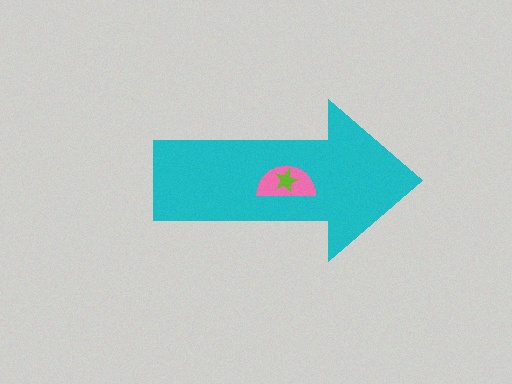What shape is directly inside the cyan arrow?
The pink semicircle.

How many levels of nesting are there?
3.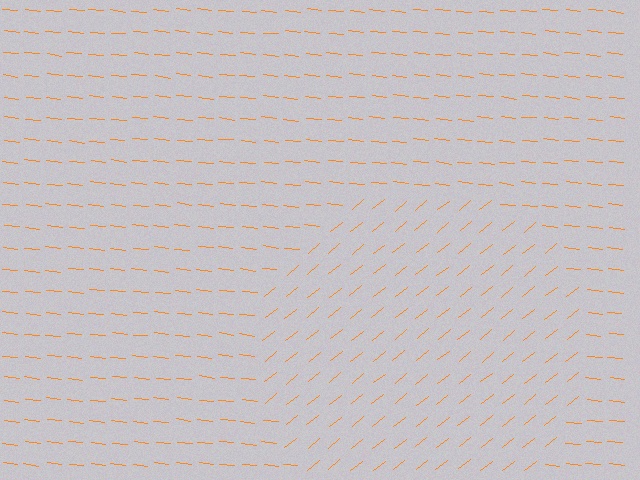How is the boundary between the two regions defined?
The boundary is defined purely by a change in line orientation (approximately 45 degrees difference). All lines are the same color and thickness.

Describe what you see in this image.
The image is filled with small orange line segments. A circle region in the image has lines oriented differently from the surrounding lines, creating a visible texture boundary.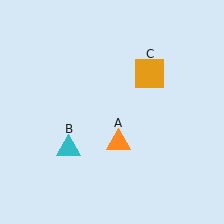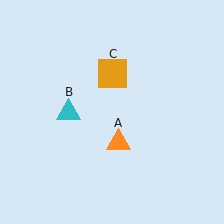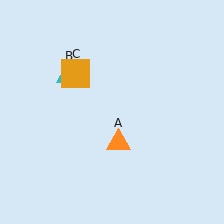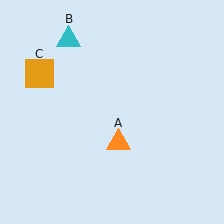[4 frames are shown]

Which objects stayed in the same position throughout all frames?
Orange triangle (object A) remained stationary.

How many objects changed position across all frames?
2 objects changed position: cyan triangle (object B), orange square (object C).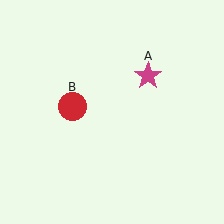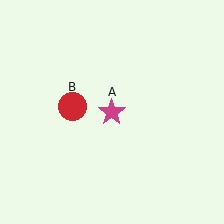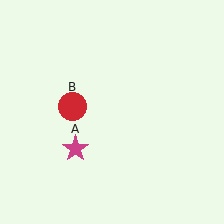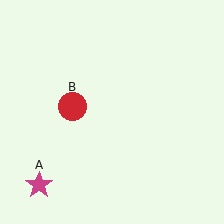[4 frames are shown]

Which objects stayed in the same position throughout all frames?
Red circle (object B) remained stationary.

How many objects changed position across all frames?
1 object changed position: magenta star (object A).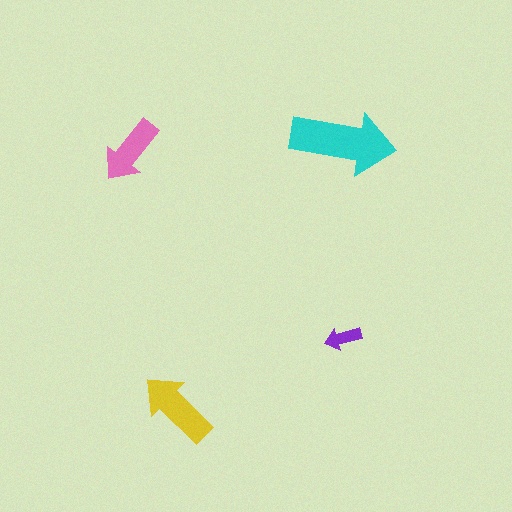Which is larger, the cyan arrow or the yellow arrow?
The cyan one.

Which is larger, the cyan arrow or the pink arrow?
The cyan one.